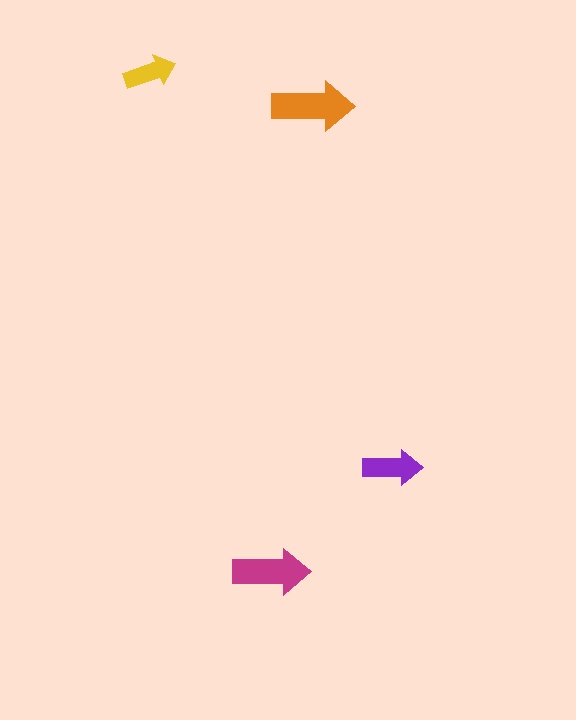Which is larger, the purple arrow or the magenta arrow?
The magenta one.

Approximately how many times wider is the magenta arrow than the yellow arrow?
About 1.5 times wider.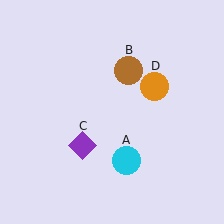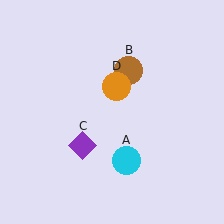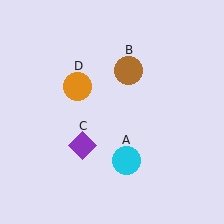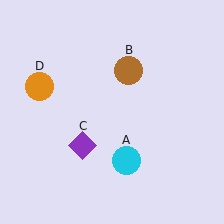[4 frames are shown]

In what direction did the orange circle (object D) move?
The orange circle (object D) moved left.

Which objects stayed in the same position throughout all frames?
Cyan circle (object A) and brown circle (object B) and purple diamond (object C) remained stationary.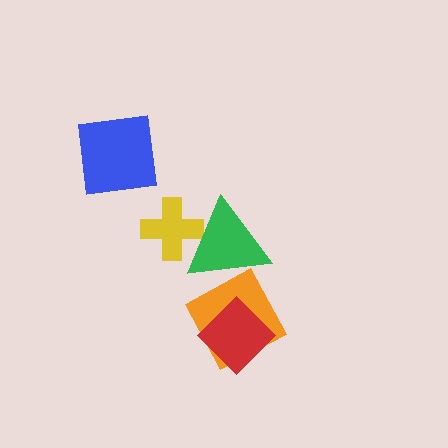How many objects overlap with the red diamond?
1 object overlaps with the red diamond.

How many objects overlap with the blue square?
0 objects overlap with the blue square.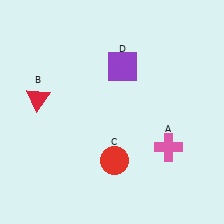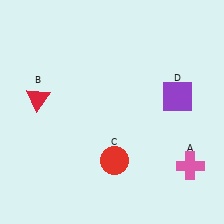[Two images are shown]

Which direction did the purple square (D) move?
The purple square (D) moved right.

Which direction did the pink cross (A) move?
The pink cross (A) moved right.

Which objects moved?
The objects that moved are: the pink cross (A), the purple square (D).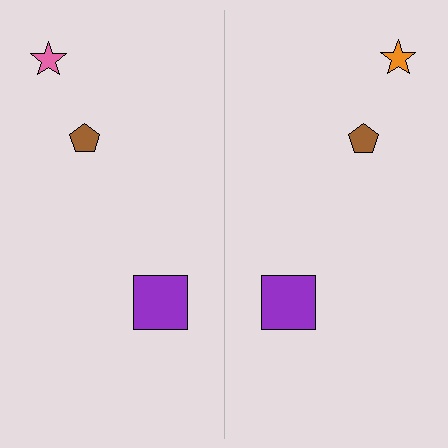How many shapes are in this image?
There are 6 shapes in this image.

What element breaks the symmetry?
The orange star on the right side breaks the symmetry — its mirror counterpart is pink.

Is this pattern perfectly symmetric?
No, the pattern is not perfectly symmetric. The orange star on the right side breaks the symmetry — its mirror counterpart is pink.